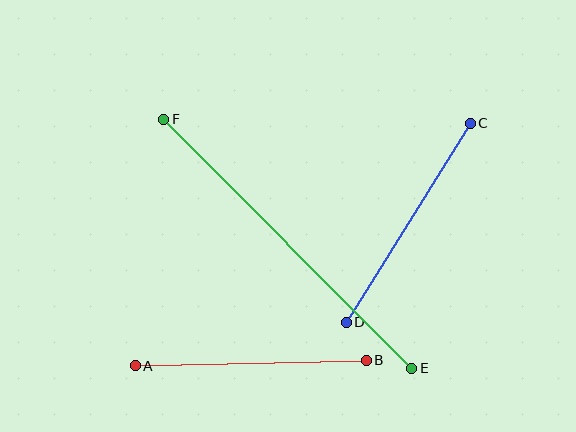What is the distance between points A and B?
The distance is approximately 231 pixels.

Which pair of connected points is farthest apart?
Points E and F are farthest apart.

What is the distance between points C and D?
The distance is approximately 235 pixels.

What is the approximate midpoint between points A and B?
The midpoint is at approximately (251, 363) pixels.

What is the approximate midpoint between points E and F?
The midpoint is at approximately (288, 244) pixels.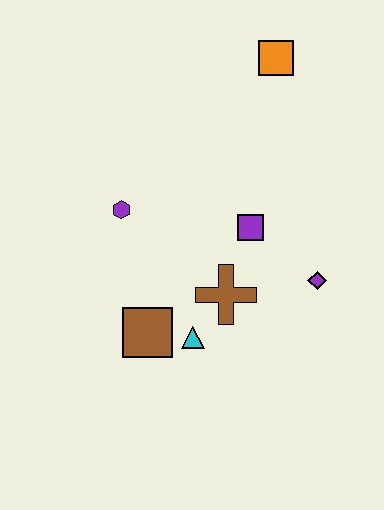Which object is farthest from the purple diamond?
The orange square is farthest from the purple diamond.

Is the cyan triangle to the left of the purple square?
Yes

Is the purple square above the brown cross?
Yes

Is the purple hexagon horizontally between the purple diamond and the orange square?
No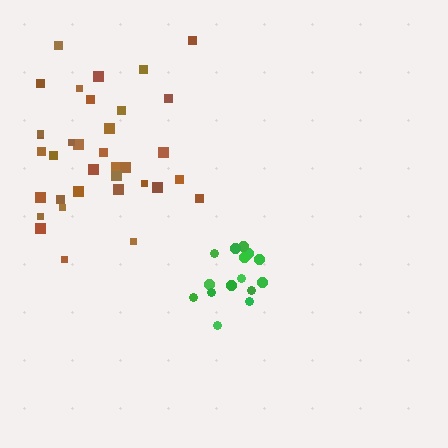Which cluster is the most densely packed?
Green.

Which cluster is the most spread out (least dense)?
Brown.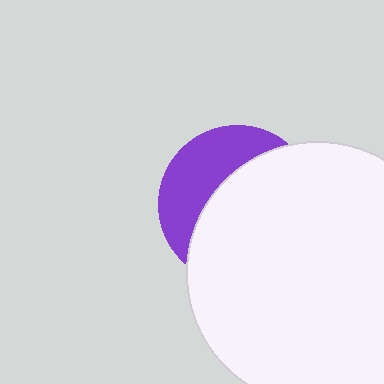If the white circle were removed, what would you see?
You would see the complete purple circle.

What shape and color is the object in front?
The object in front is a white circle.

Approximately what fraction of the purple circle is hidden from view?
Roughly 64% of the purple circle is hidden behind the white circle.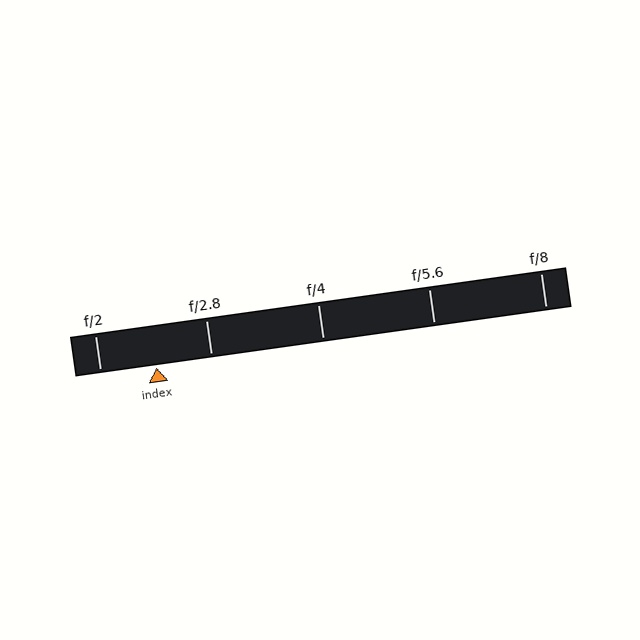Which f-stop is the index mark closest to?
The index mark is closest to f/2.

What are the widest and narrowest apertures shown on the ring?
The widest aperture shown is f/2 and the narrowest is f/8.